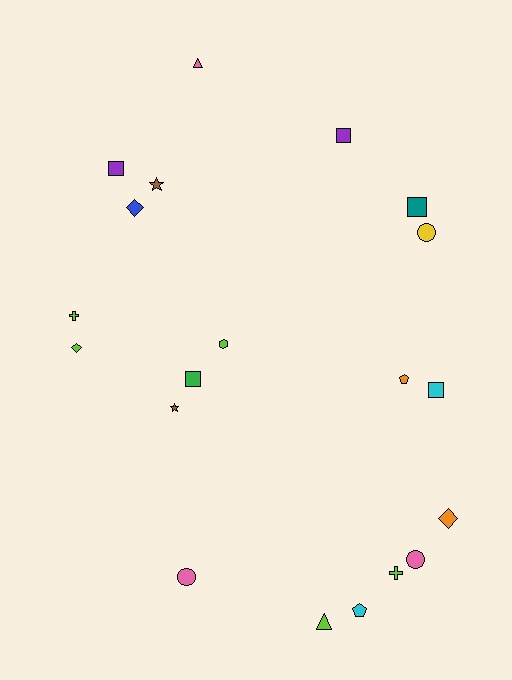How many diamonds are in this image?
There are 3 diamonds.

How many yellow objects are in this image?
There is 1 yellow object.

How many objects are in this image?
There are 20 objects.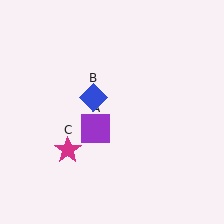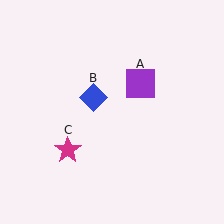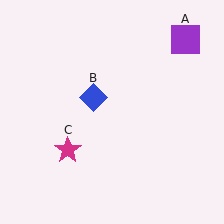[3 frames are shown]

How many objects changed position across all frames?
1 object changed position: purple square (object A).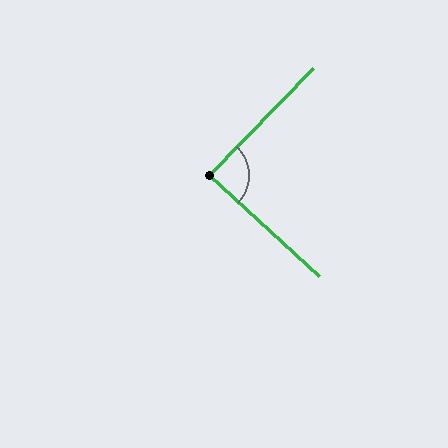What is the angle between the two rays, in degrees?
Approximately 88 degrees.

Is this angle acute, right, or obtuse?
It is approximately a right angle.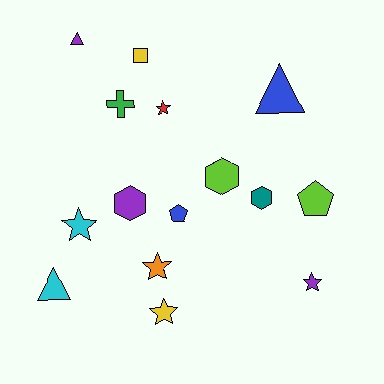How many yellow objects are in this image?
There are 2 yellow objects.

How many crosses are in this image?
There is 1 cross.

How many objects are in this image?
There are 15 objects.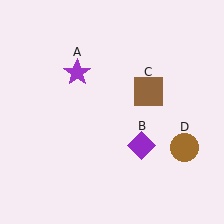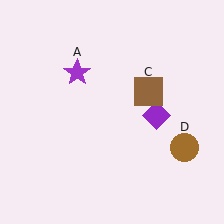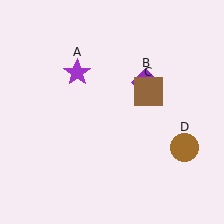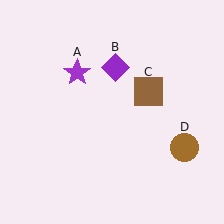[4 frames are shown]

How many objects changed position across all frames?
1 object changed position: purple diamond (object B).